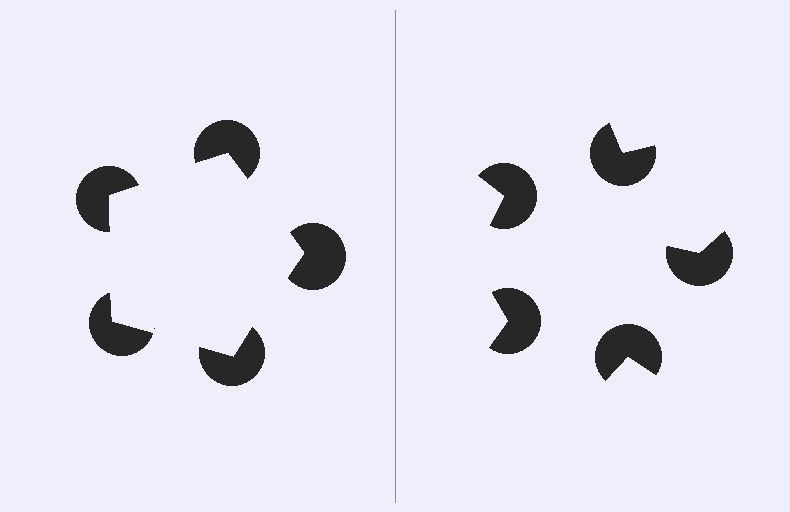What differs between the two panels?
The pac-man discs are positioned identically on both sides; only the wedge orientations differ. On the left they align to a pentagon; on the right they are misaligned.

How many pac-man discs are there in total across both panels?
10 — 5 on each side.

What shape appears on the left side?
An illusory pentagon.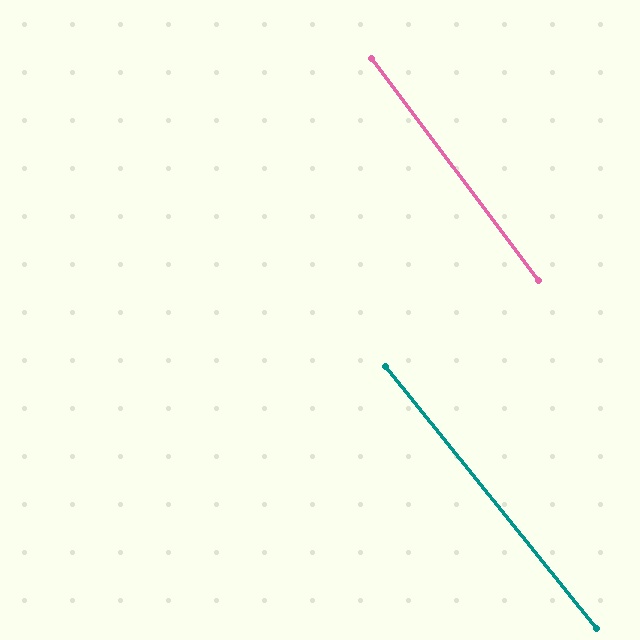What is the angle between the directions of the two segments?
Approximately 2 degrees.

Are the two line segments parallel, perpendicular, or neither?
Parallel — their directions differ by only 1.8°.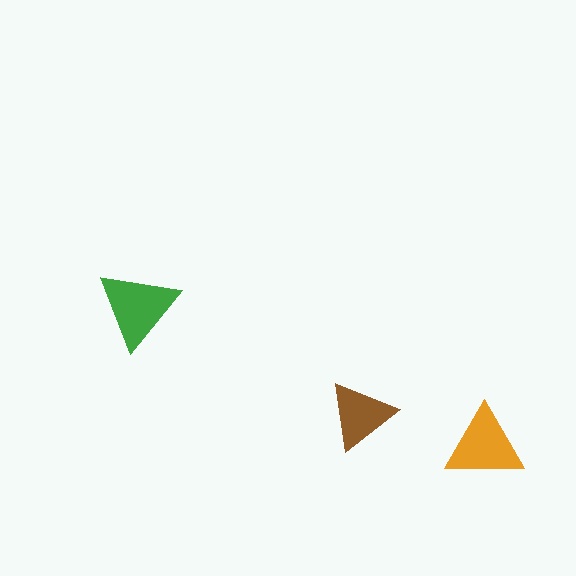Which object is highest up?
The green triangle is topmost.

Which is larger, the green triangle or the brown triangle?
The green one.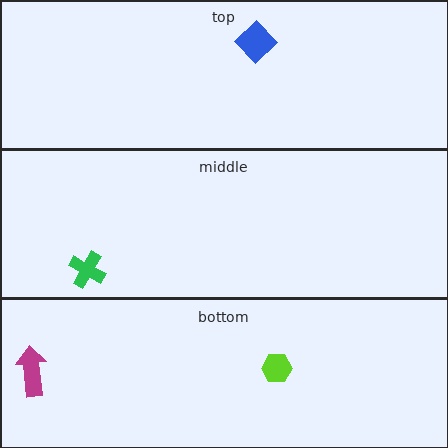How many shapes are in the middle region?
1.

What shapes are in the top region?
The blue diamond.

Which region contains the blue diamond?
The top region.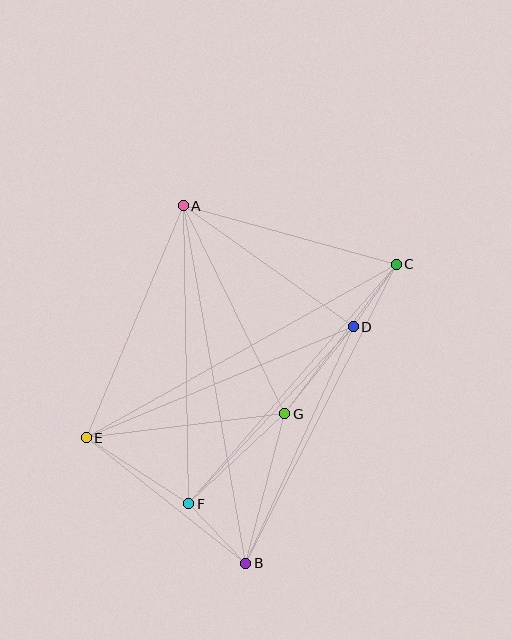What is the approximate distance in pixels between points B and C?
The distance between B and C is approximately 335 pixels.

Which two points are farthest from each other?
Points A and B are farthest from each other.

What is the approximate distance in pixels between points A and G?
The distance between A and G is approximately 231 pixels.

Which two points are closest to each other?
Points C and D are closest to each other.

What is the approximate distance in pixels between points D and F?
The distance between D and F is approximately 241 pixels.